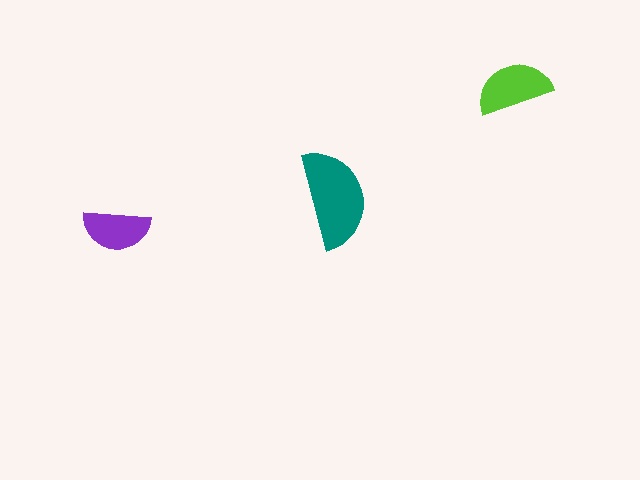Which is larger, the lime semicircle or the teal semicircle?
The teal one.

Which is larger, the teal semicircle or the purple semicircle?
The teal one.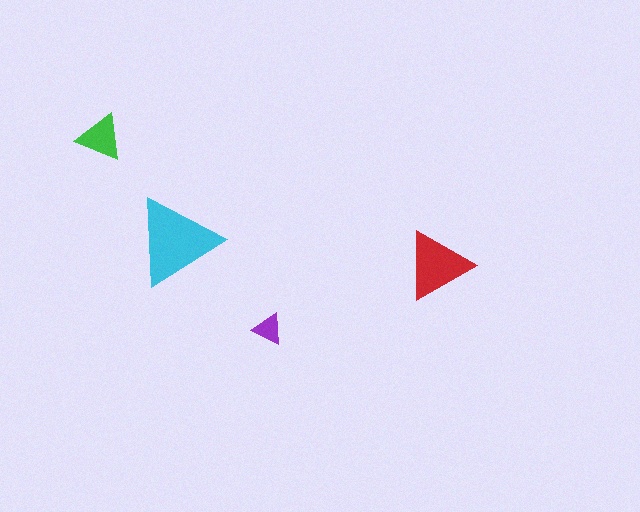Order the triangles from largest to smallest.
the cyan one, the red one, the green one, the purple one.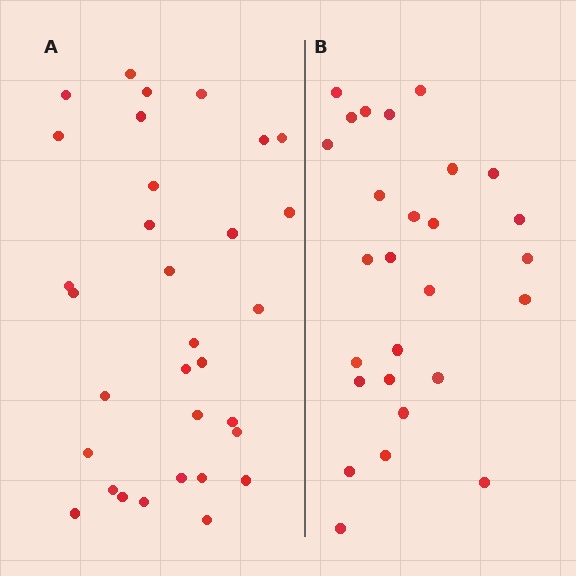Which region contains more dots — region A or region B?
Region A (the left region) has more dots.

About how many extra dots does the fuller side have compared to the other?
Region A has about 5 more dots than region B.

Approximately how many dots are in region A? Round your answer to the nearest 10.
About 30 dots. (The exact count is 32, which rounds to 30.)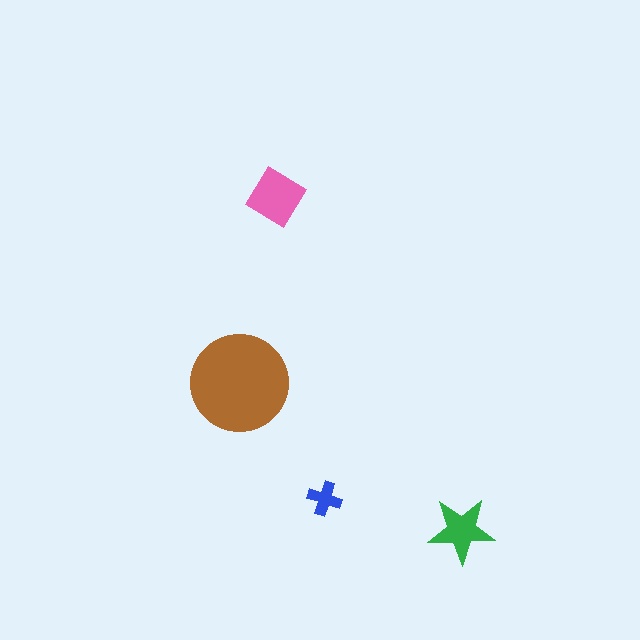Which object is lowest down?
The green star is bottommost.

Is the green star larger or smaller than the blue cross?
Larger.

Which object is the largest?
The brown circle.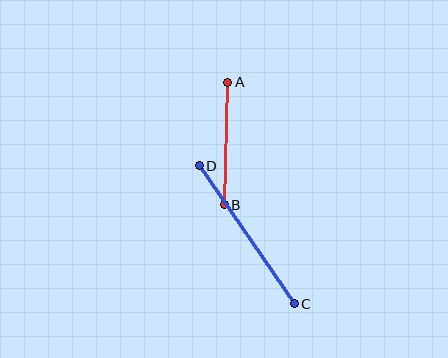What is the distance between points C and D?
The distance is approximately 168 pixels.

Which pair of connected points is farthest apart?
Points C and D are farthest apart.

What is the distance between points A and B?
The distance is approximately 123 pixels.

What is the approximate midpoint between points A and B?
The midpoint is at approximately (226, 144) pixels.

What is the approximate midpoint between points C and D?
The midpoint is at approximately (247, 235) pixels.